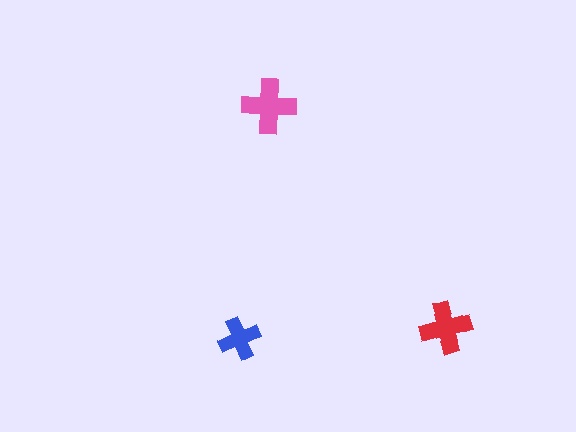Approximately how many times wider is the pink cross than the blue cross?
About 1.5 times wider.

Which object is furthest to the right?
The red cross is rightmost.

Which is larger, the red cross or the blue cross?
The red one.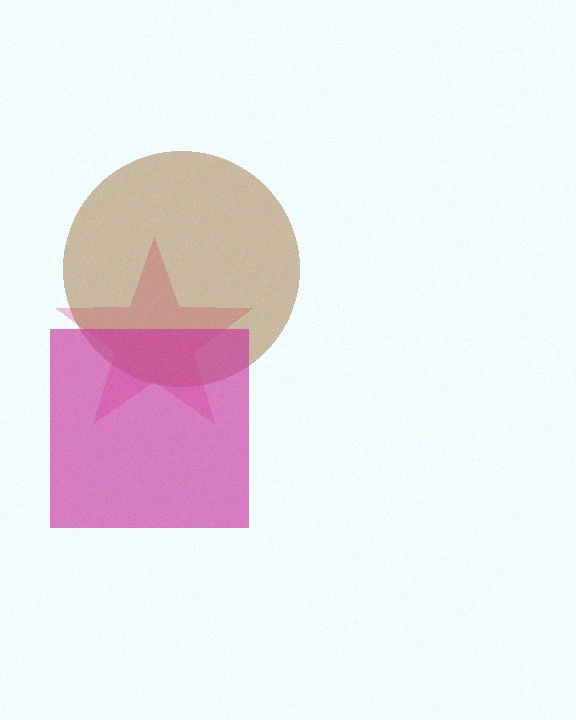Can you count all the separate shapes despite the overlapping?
Yes, there are 3 separate shapes.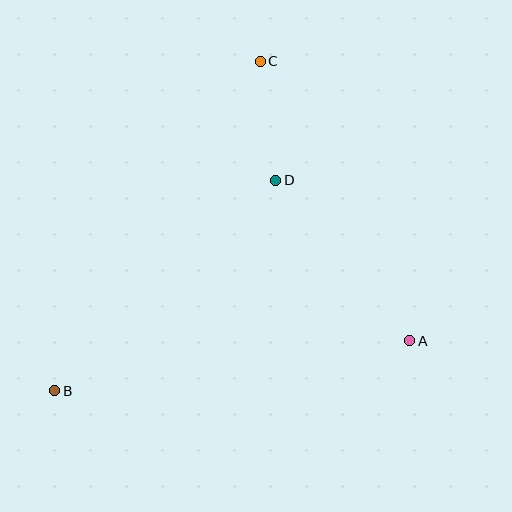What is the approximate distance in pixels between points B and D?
The distance between B and D is approximately 305 pixels.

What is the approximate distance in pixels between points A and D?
The distance between A and D is approximately 209 pixels.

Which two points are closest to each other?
Points C and D are closest to each other.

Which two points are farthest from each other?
Points B and C are farthest from each other.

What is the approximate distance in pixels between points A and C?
The distance between A and C is approximately 317 pixels.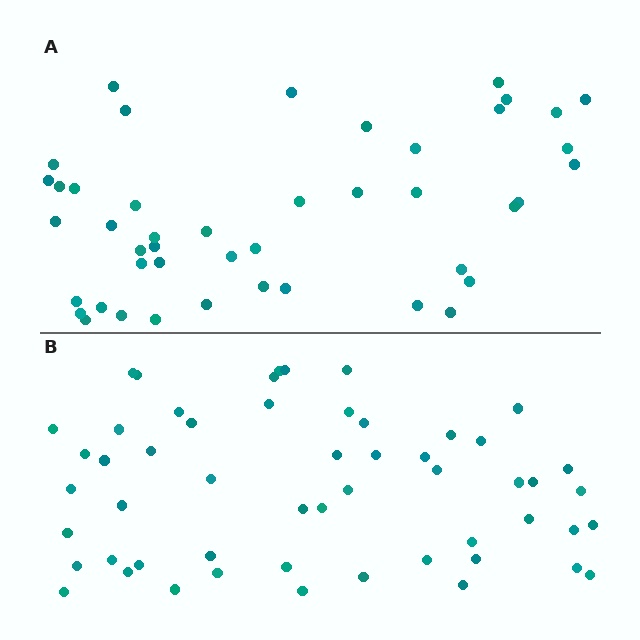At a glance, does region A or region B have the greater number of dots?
Region B (the bottom region) has more dots.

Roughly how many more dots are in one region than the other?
Region B has roughly 8 or so more dots than region A.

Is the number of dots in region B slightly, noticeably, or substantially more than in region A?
Region B has only slightly more — the two regions are fairly close. The ratio is roughly 1.2 to 1.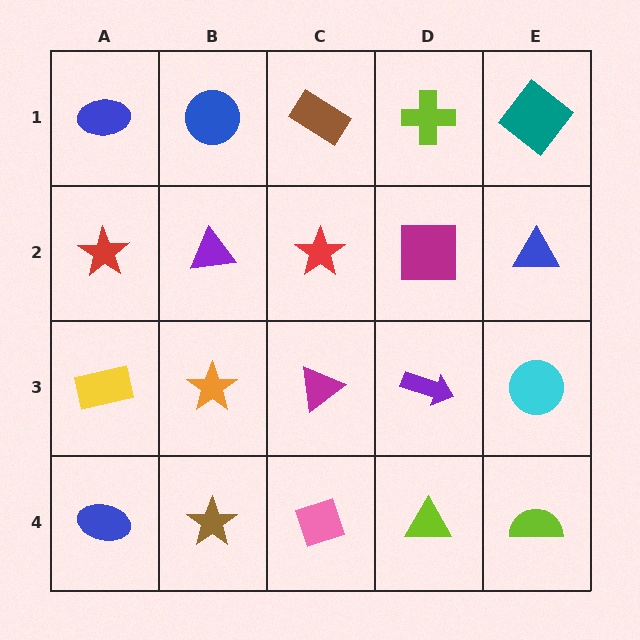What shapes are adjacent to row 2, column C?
A brown rectangle (row 1, column C), a magenta triangle (row 3, column C), a purple triangle (row 2, column B), a magenta square (row 2, column D).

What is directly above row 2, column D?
A lime cross.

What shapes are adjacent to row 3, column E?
A blue triangle (row 2, column E), a lime semicircle (row 4, column E), a purple arrow (row 3, column D).